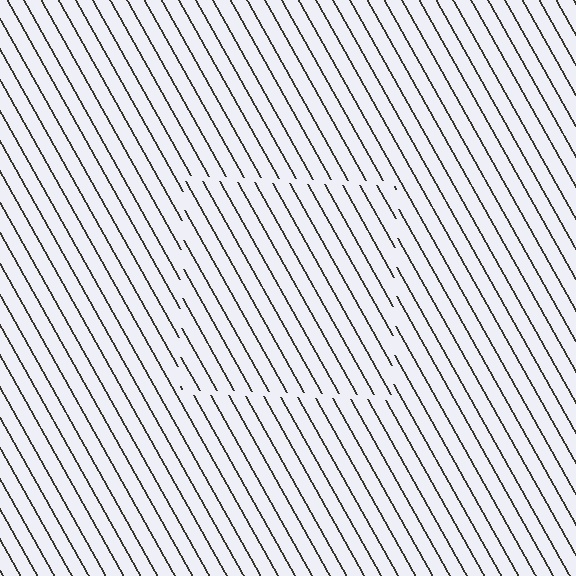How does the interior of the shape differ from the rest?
The interior of the shape contains the same grating, shifted by half a period — the contour is defined by the phase discontinuity where line-ends from the inner and outer gratings abut.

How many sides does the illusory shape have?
4 sides — the line-ends trace a square.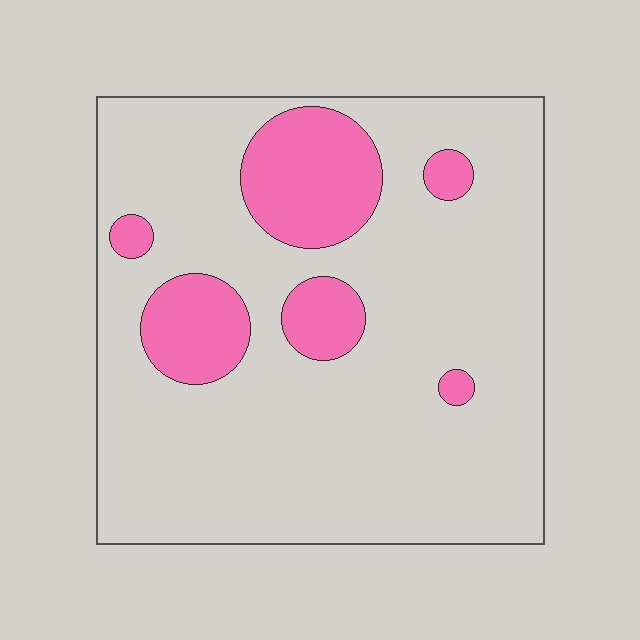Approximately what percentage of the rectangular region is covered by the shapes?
Approximately 20%.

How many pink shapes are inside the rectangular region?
6.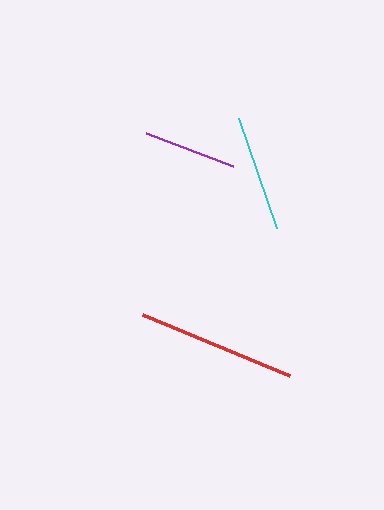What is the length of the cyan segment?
The cyan segment is approximately 116 pixels long.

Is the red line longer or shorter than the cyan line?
The red line is longer than the cyan line.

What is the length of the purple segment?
The purple segment is approximately 93 pixels long.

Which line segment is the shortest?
The purple line is the shortest at approximately 93 pixels.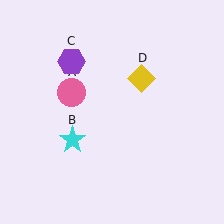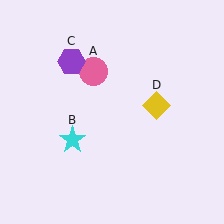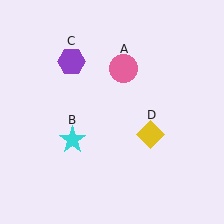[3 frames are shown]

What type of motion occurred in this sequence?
The pink circle (object A), yellow diamond (object D) rotated clockwise around the center of the scene.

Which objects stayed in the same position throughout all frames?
Cyan star (object B) and purple hexagon (object C) remained stationary.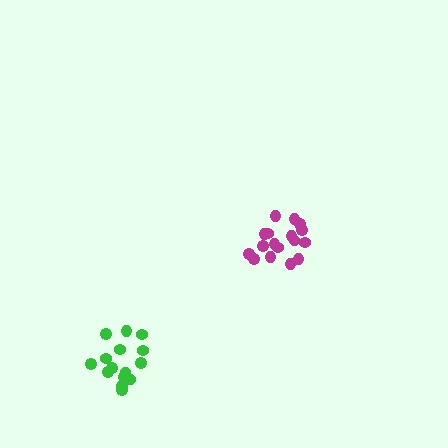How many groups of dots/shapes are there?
There are 2 groups.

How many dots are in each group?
Group 1: 15 dots, Group 2: 17 dots (32 total).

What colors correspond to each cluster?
The clusters are colored: green, magenta.